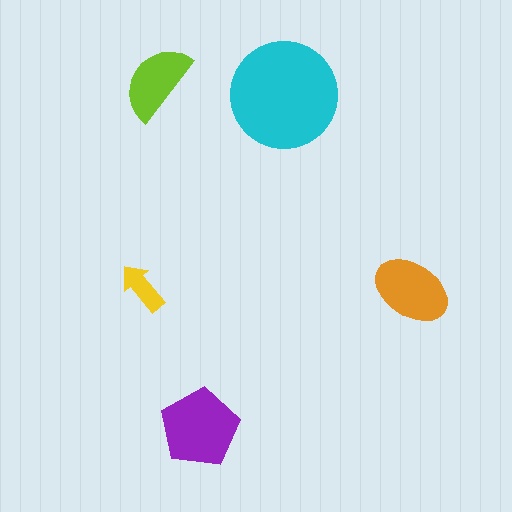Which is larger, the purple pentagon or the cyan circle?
The cyan circle.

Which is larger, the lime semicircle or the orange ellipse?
The orange ellipse.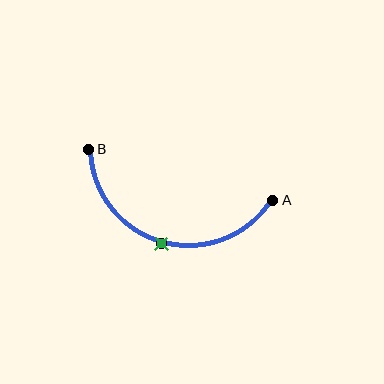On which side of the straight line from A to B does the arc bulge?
The arc bulges below the straight line connecting A and B.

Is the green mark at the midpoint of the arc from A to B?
Yes. The green mark lies on the arc at equal arc-length from both A and B — it is the arc midpoint.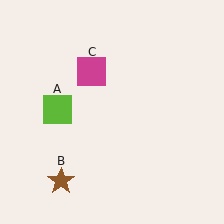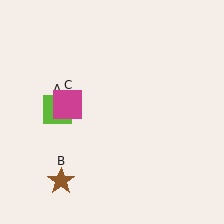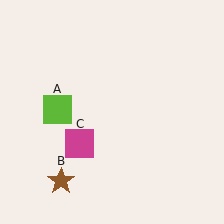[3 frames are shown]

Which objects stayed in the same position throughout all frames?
Lime square (object A) and brown star (object B) remained stationary.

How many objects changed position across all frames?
1 object changed position: magenta square (object C).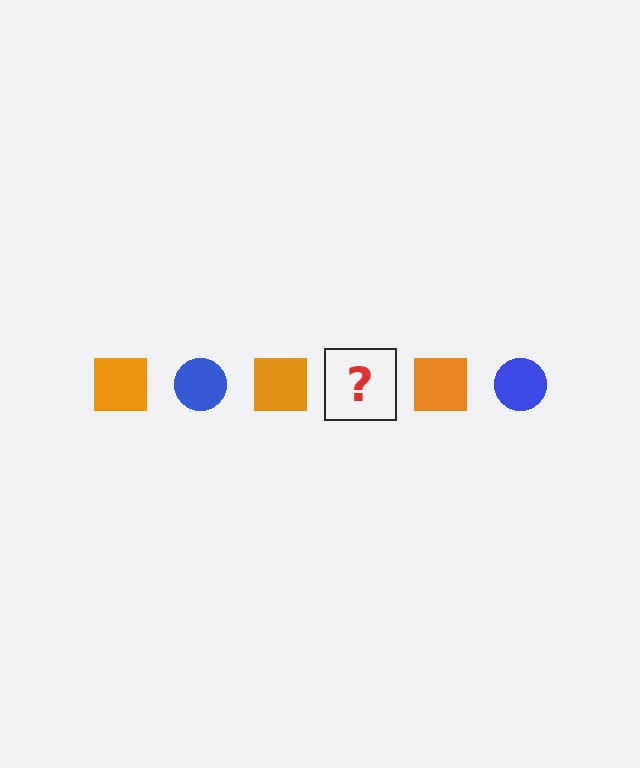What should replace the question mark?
The question mark should be replaced with a blue circle.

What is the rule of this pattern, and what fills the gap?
The rule is that the pattern alternates between orange square and blue circle. The gap should be filled with a blue circle.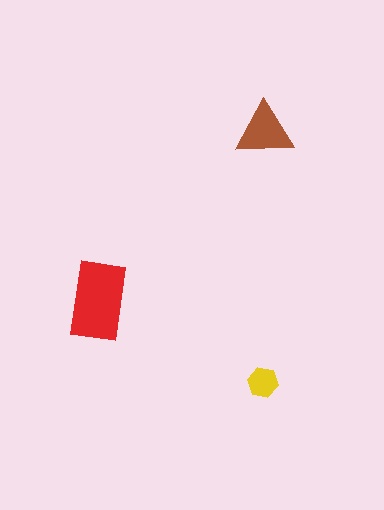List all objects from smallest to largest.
The yellow hexagon, the brown triangle, the red rectangle.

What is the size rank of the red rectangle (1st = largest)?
1st.